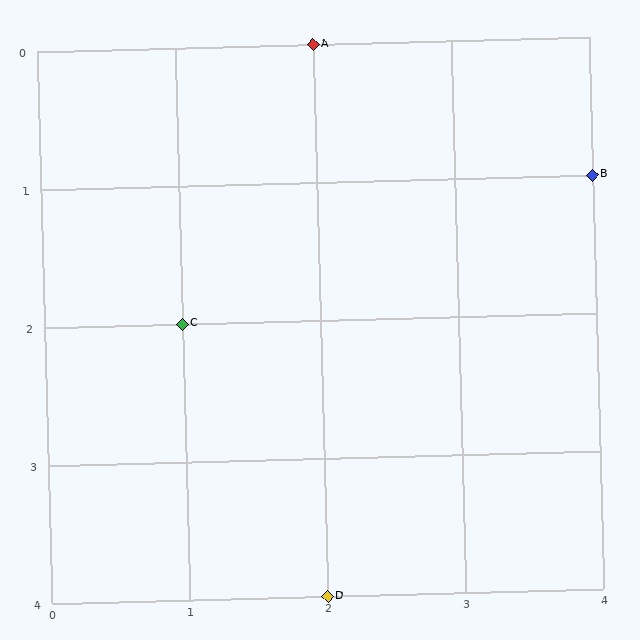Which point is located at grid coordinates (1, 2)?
Point C is at (1, 2).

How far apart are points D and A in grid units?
Points D and A are 4 rows apart.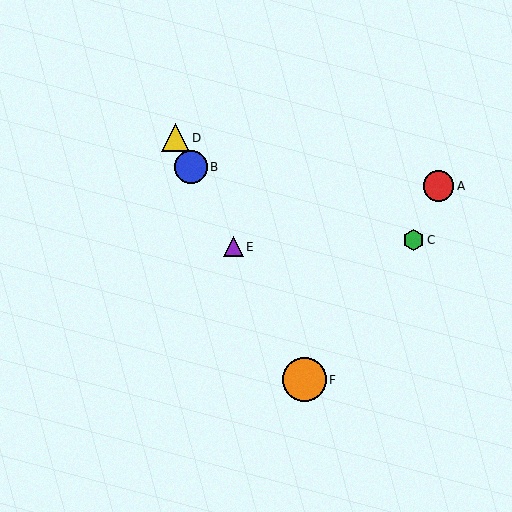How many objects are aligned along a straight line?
4 objects (B, D, E, F) are aligned along a straight line.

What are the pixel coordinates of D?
Object D is at (175, 138).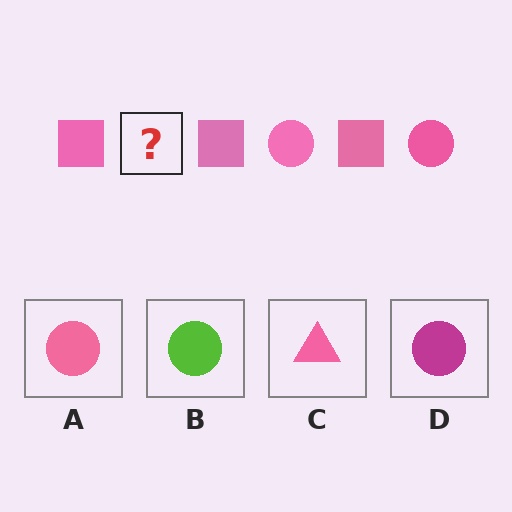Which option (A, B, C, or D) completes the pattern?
A.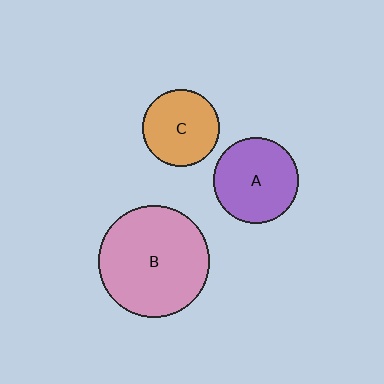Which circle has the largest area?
Circle B (pink).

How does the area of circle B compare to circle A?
Approximately 1.7 times.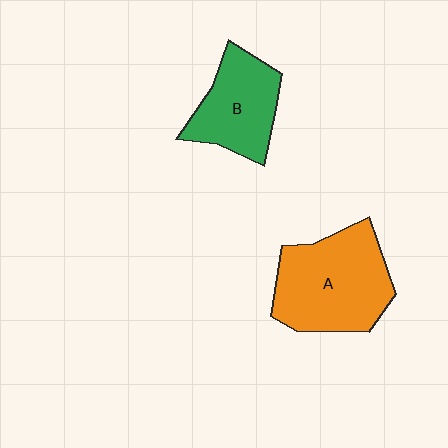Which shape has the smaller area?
Shape B (green).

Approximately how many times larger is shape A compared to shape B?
Approximately 1.4 times.